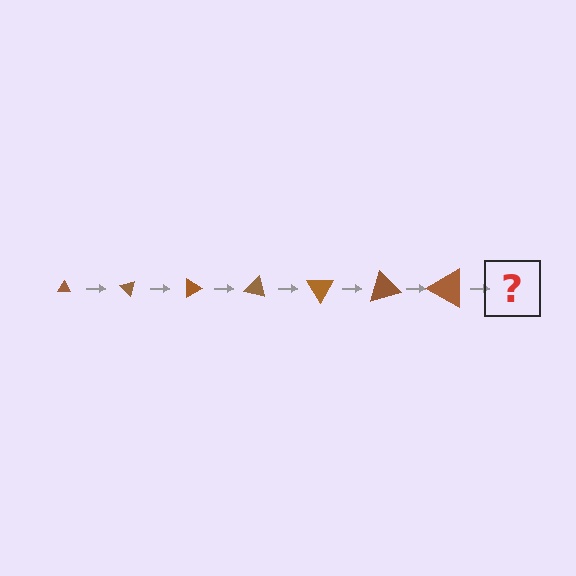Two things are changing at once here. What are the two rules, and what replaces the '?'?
The two rules are that the triangle grows larger each step and it rotates 45 degrees each step. The '?' should be a triangle, larger than the previous one and rotated 315 degrees from the start.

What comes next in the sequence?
The next element should be a triangle, larger than the previous one and rotated 315 degrees from the start.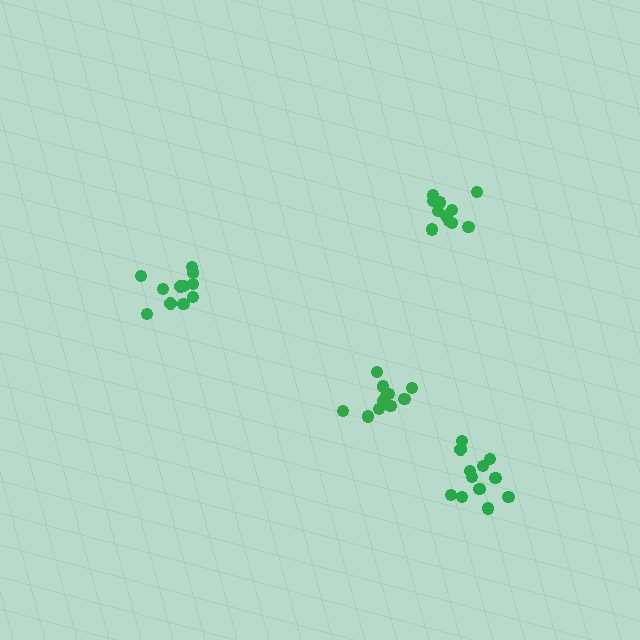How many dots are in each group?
Group 1: 11 dots, Group 2: 11 dots, Group 3: 11 dots, Group 4: 12 dots (45 total).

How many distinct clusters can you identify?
There are 4 distinct clusters.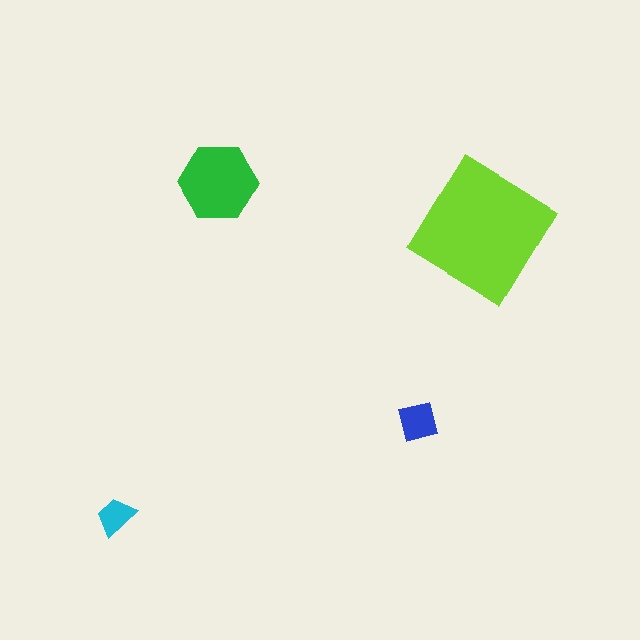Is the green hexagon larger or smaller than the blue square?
Larger.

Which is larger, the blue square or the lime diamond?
The lime diamond.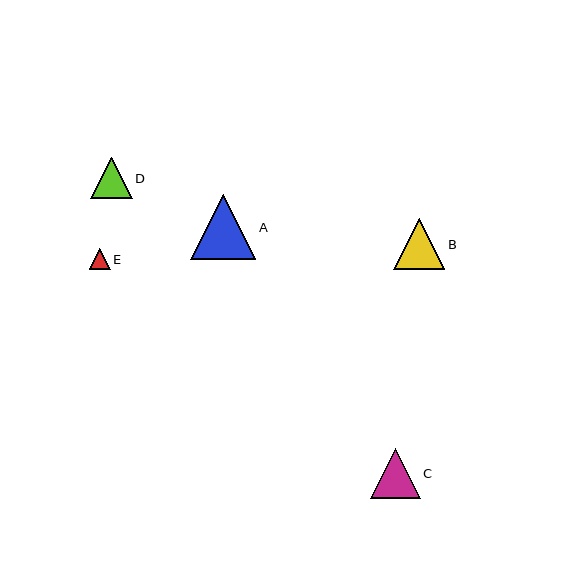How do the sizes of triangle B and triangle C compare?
Triangle B and triangle C are approximately the same size.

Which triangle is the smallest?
Triangle E is the smallest with a size of approximately 21 pixels.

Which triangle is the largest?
Triangle A is the largest with a size of approximately 65 pixels.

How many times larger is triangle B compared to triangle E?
Triangle B is approximately 2.4 times the size of triangle E.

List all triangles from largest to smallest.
From largest to smallest: A, B, C, D, E.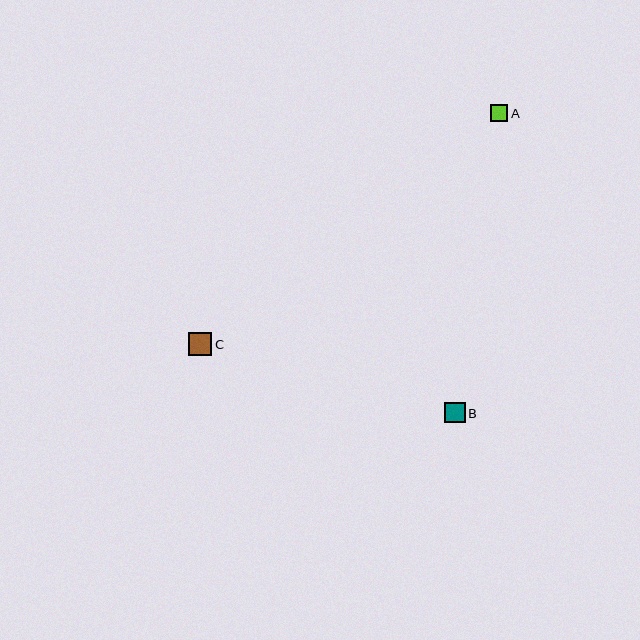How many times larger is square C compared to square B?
Square C is approximately 1.1 times the size of square B.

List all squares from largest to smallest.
From largest to smallest: C, B, A.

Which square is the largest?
Square C is the largest with a size of approximately 23 pixels.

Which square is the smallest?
Square A is the smallest with a size of approximately 17 pixels.